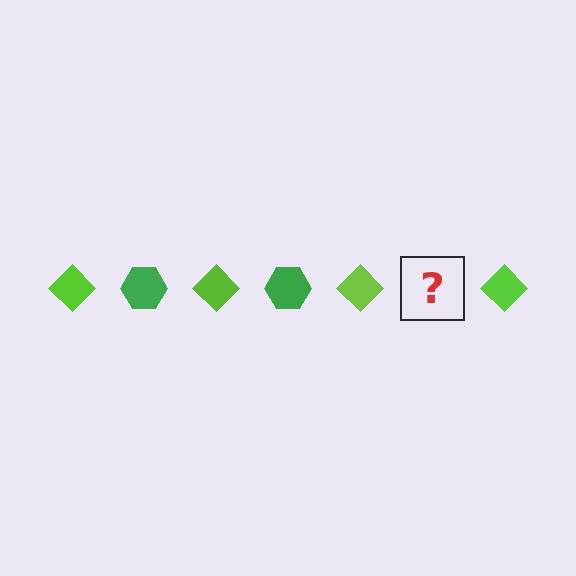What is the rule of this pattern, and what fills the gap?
The rule is that the pattern alternates between lime diamond and green hexagon. The gap should be filled with a green hexagon.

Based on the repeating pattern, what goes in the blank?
The blank should be a green hexagon.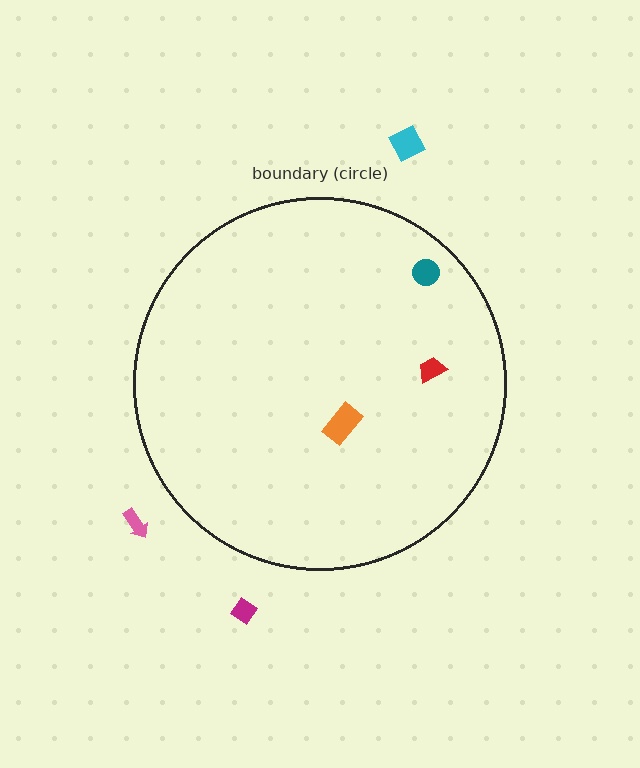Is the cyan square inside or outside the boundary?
Outside.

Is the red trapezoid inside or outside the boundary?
Inside.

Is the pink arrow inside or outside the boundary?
Outside.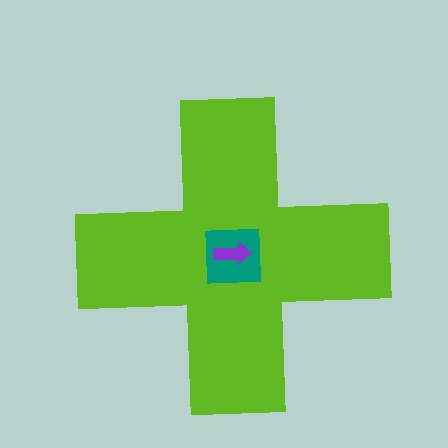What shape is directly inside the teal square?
The purple arrow.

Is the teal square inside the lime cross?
Yes.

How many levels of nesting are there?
3.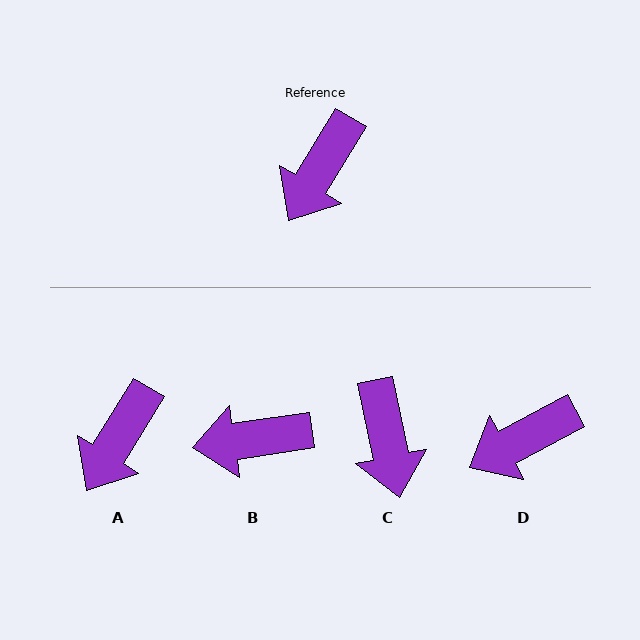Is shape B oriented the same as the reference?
No, it is off by about 50 degrees.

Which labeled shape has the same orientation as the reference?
A.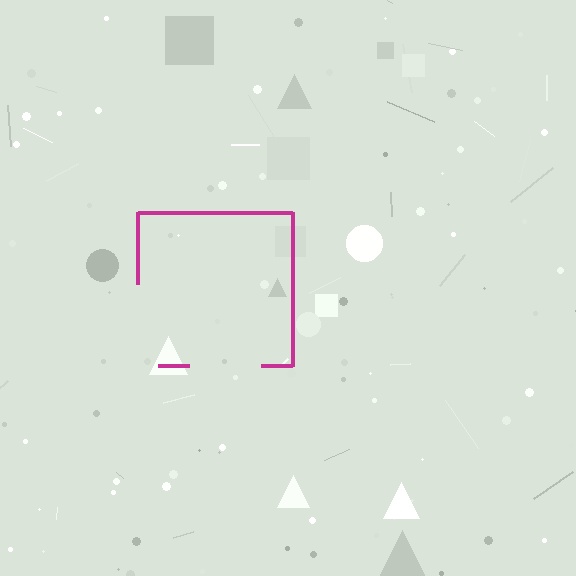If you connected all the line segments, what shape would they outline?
They would outline a square.